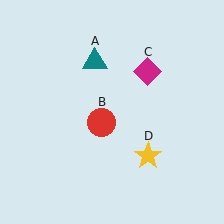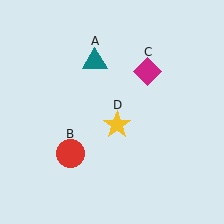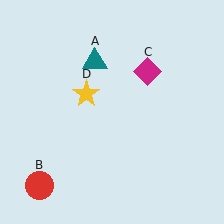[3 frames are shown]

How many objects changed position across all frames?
2 objects changed position: red circle (object B), yellow star (object D).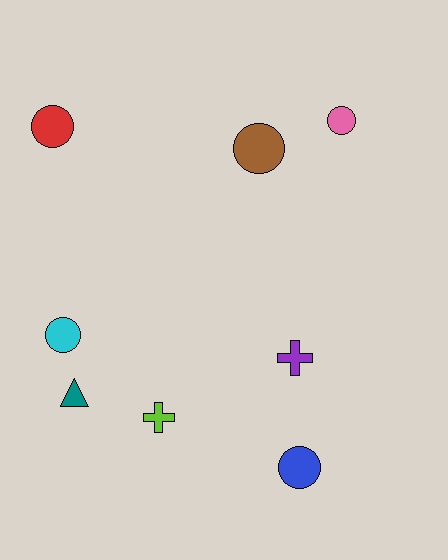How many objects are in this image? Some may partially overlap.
There are 8 objects.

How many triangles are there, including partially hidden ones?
There is 1 triangle.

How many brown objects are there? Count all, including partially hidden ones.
There is 1 brown object.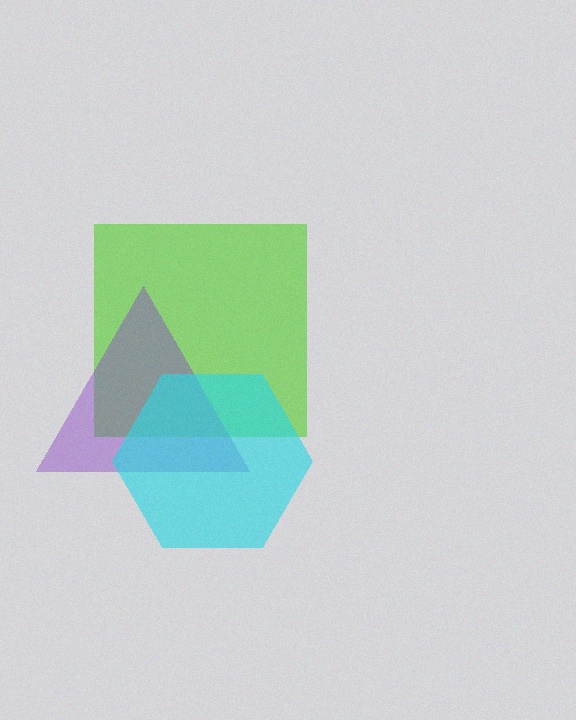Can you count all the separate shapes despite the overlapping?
Yes, there are 3 separate shapes.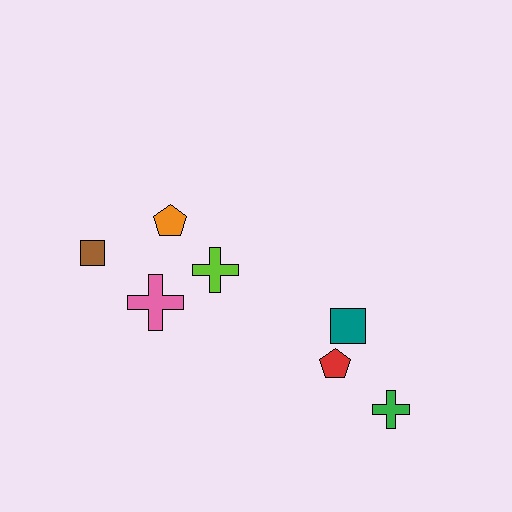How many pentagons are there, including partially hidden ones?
There are 2 pentagons.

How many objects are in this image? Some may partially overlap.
There are 7 objects.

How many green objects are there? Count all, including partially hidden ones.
There is 1 green object.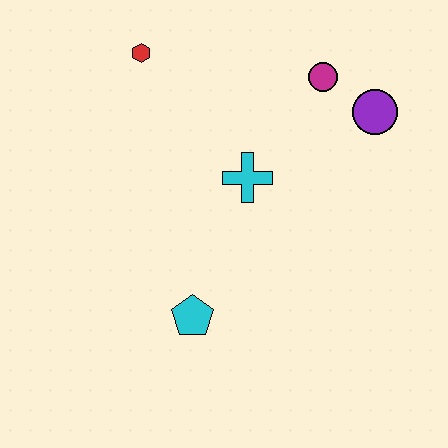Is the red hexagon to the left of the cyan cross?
Yes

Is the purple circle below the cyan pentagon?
No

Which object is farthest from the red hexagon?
The cyan pentagon is farthest from the red hexagon.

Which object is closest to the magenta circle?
The purple circle is closest to the magenta circle.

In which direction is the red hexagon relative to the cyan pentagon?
The red hexagon is above the cyan pentagon.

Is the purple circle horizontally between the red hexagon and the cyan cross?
No